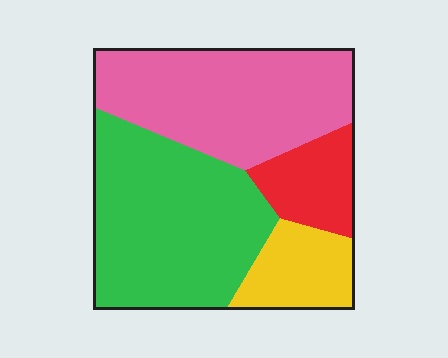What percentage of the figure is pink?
Pink takes up about three eighths (3/8) of the figure.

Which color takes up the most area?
Green, at roughly 40%.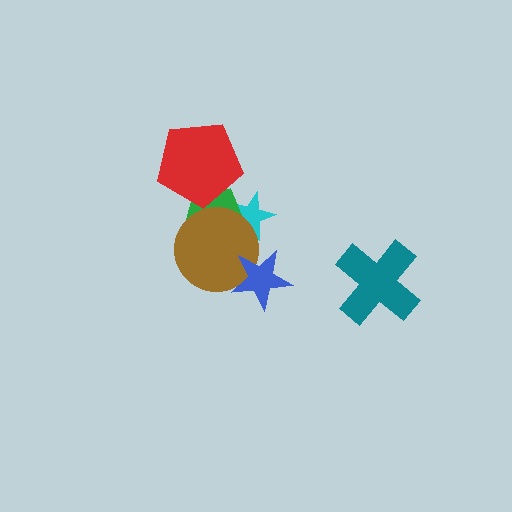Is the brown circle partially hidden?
Yes, it is partially covered by another shape.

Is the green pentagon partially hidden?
Yes, it is partially covered by another shape.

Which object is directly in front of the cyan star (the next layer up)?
The green pentagon is directly in front of the cyan star.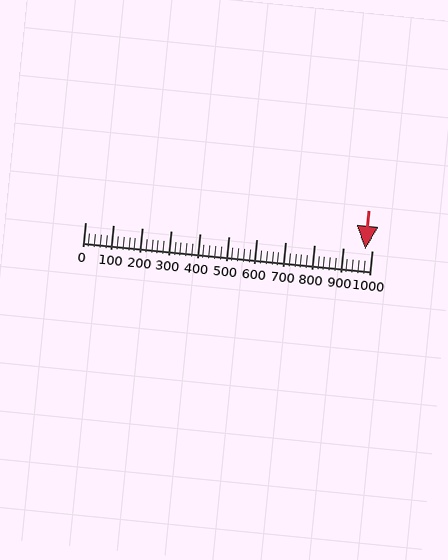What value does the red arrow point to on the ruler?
The red arrow points to approximately 978.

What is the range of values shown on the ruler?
The ruler shows values from 0 to 1000.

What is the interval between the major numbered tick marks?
The major tick marks are spaced 100 units apart.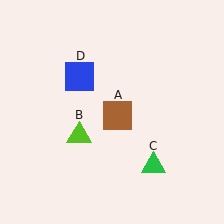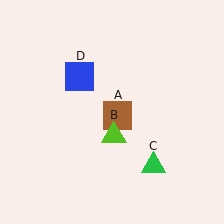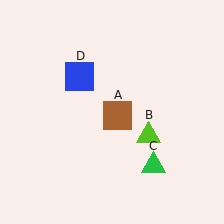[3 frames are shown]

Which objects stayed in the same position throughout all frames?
Brown square (object A) and green triangle (object C) and blue square (object D) remained stationary.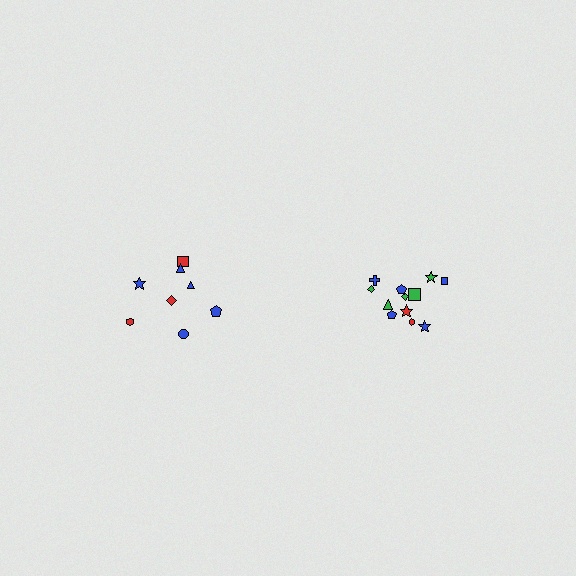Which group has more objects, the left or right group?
The right group.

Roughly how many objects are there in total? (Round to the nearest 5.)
Roughly 20 objects in total.